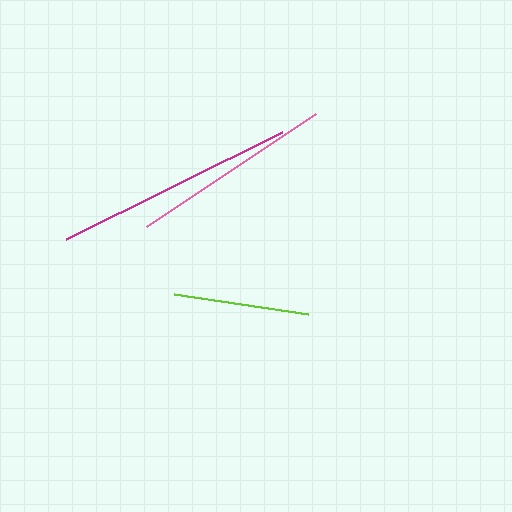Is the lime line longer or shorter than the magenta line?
The magenta line is longer than the lime line.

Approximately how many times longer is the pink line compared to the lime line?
The pink line is approximately 1.5 times the length of the lime line.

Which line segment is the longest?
The magenta line is the longest at approximately 240 pixels.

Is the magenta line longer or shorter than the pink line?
The magenta line is longer than the pink line.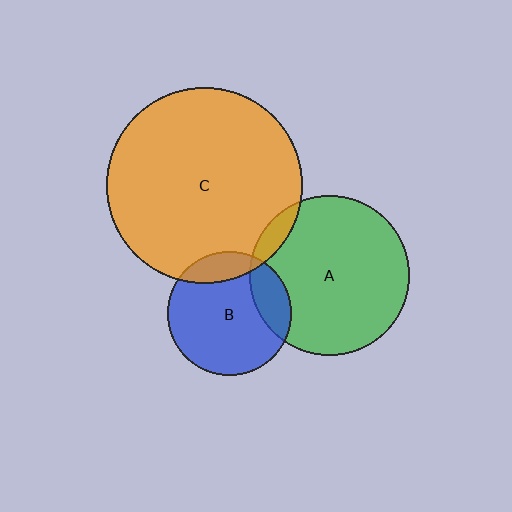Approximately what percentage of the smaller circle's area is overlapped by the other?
Approximately 15%.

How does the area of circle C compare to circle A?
Approximately 1.5 times.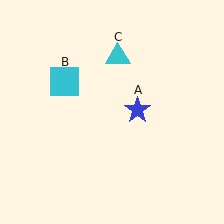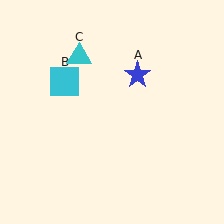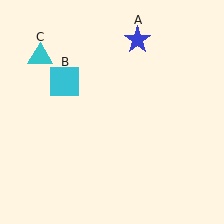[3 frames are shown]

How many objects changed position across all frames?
2 objects changed position: blue star (object A), cyan triangle (object C).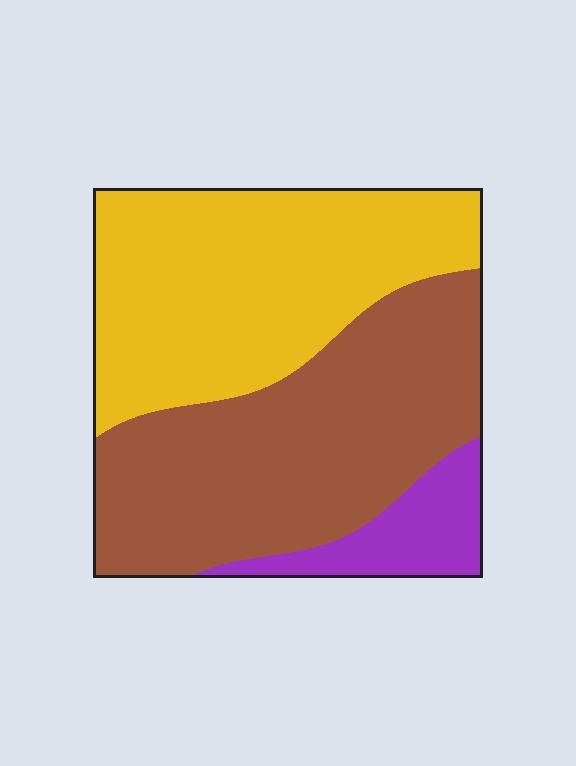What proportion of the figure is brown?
Brown takes up about one half (1/2) of the figure.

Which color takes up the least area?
Purple, at roughly 10%.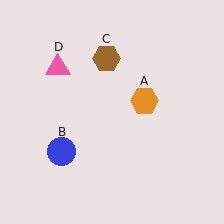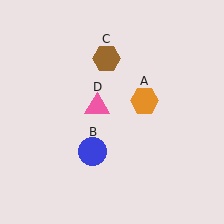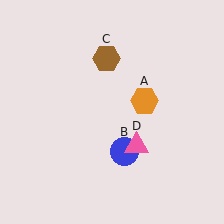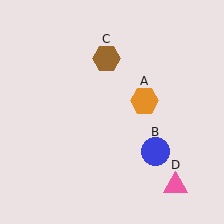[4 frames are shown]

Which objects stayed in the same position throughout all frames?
Orange hexagon (object A) and brown hexagon (object C) remained stationary.